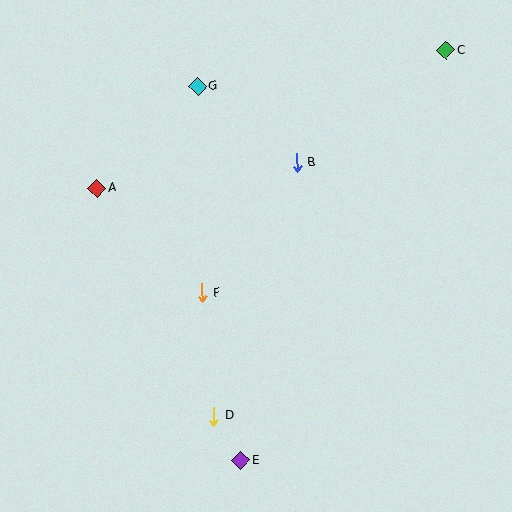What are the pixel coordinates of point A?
Point A is at (97, 188).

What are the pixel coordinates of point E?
Point E is at (240, 460).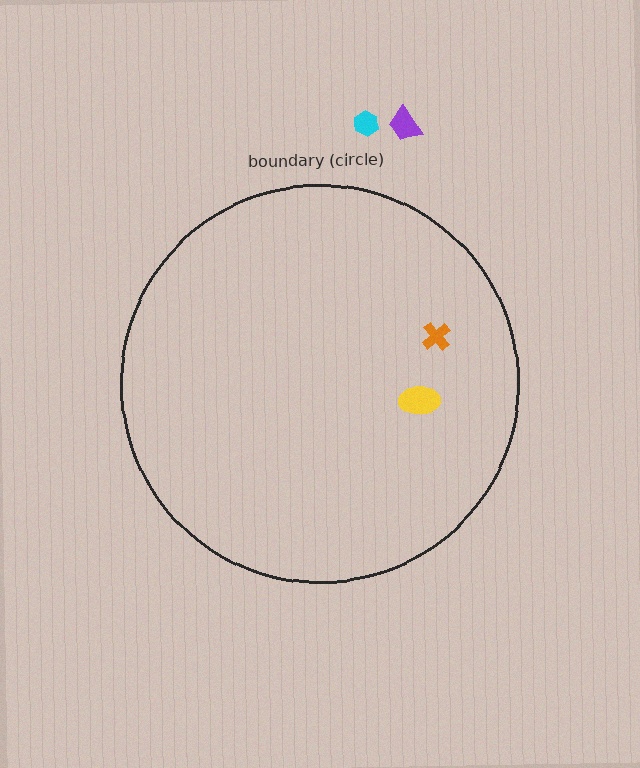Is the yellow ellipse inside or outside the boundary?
Inside.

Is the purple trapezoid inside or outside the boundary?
Outside.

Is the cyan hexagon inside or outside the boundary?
Outside.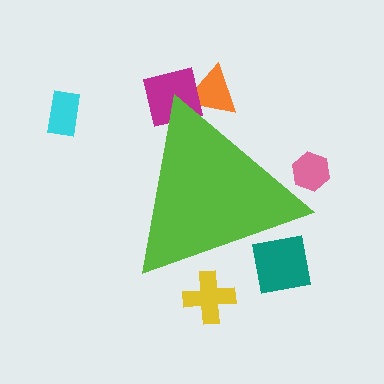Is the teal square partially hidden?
Yes, the teal square is partially hidden behind the lime triangle.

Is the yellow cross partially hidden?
Yes, the yellow cross is partially hidden behind the lime triangle.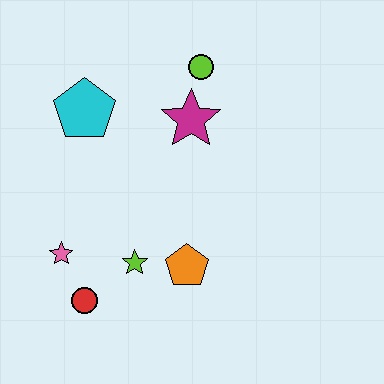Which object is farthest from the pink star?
The lime circle is farthest from the pink star.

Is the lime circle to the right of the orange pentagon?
Yes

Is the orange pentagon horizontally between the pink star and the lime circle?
Yes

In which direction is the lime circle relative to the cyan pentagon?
The lime circle is to the right of the cyan pentagon.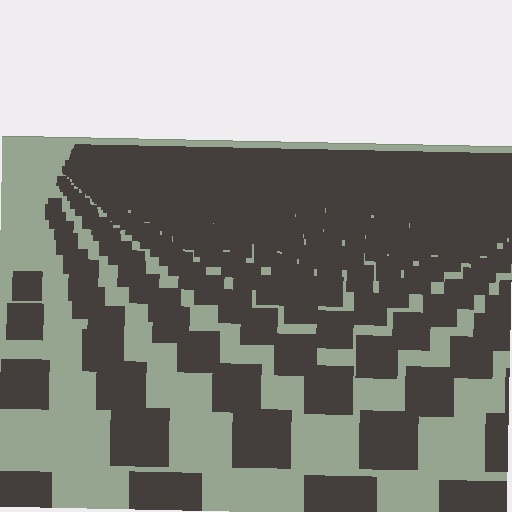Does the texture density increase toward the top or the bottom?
Density increases toward the top.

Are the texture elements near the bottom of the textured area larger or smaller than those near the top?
Larger. Near the bottom, elements are closer to the viewer and appear at a bigger on-screen size.